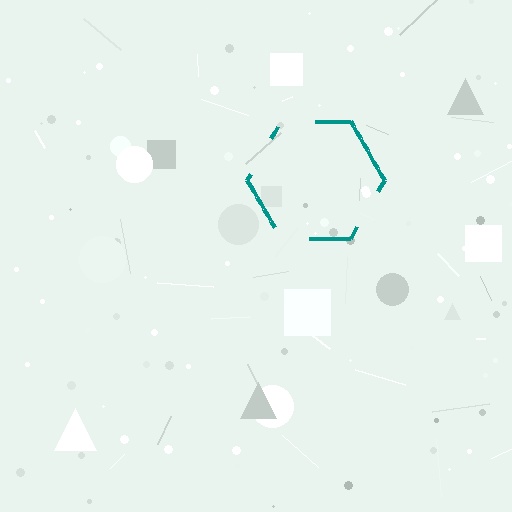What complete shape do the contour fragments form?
The contour fragments form a hexagon.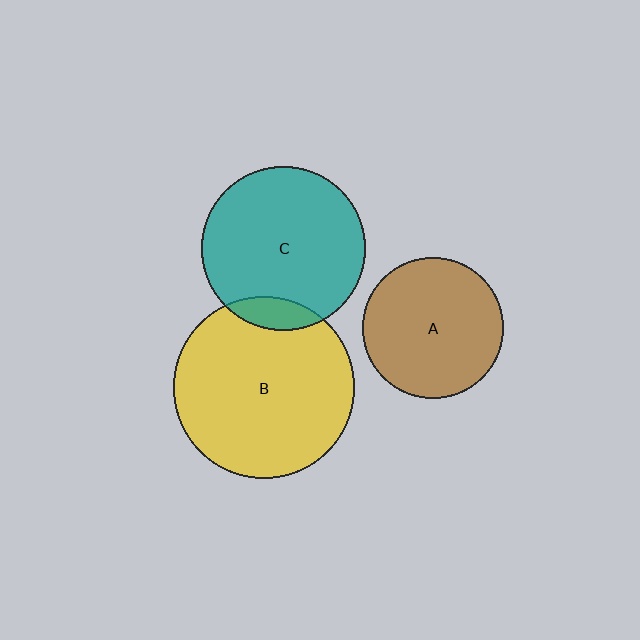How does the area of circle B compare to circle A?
Approximately 1.7 times.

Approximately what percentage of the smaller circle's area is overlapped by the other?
Approximately 10%.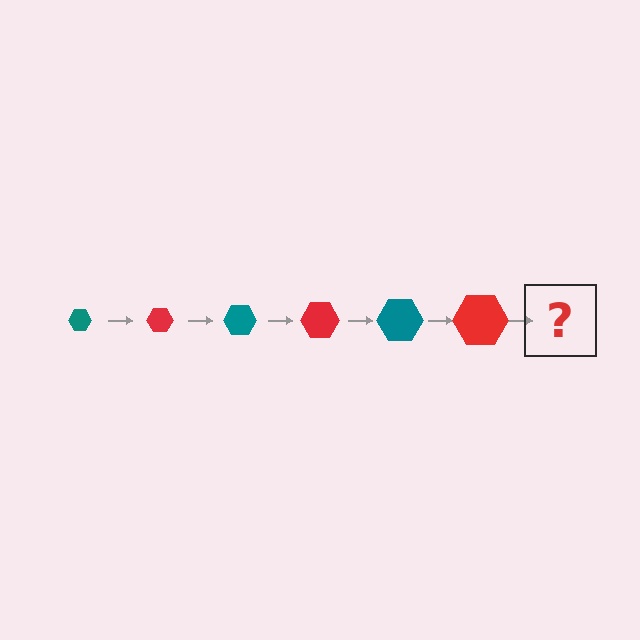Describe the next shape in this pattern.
It should be a teal hexagon, larger than the previous one.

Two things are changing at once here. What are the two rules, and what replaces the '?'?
The two rules are that the hexagon grows larger each step and the color cycles through teal and red. The '?' should be a teal hexagon, larger than the previous one.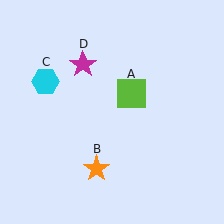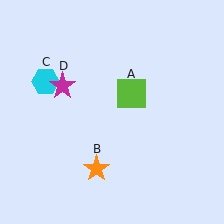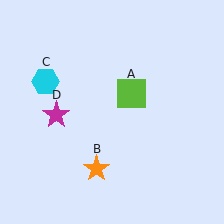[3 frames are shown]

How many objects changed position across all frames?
1 object changed position: magenta star (object D).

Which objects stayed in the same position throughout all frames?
Lime square (object A) and orange star (object B) and cyan hexagon (object C) remained stationary.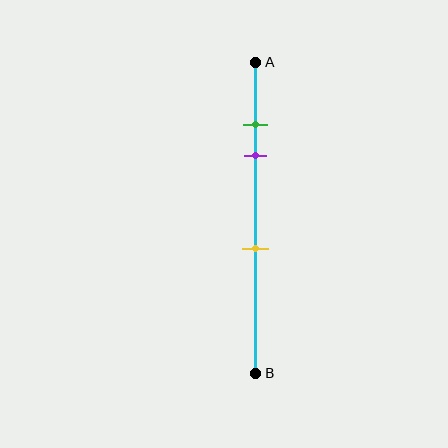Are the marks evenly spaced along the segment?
No, the marks are not evenly spaced.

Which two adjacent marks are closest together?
The green and purple marks are the closest adjacent pair.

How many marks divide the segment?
There are 3 marks dividing the segment.